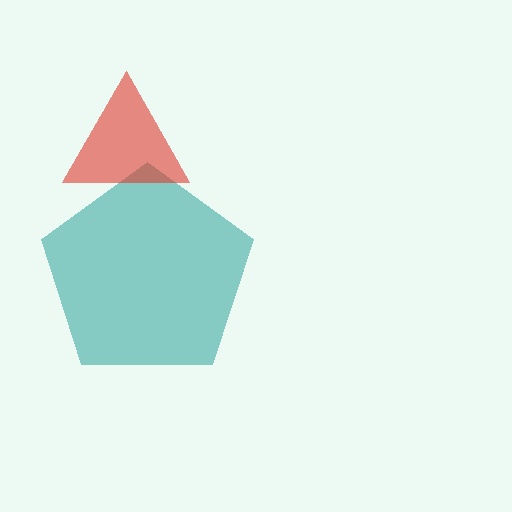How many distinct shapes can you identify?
There are 2 distinct shapes: a teal pentagon, a red triangle.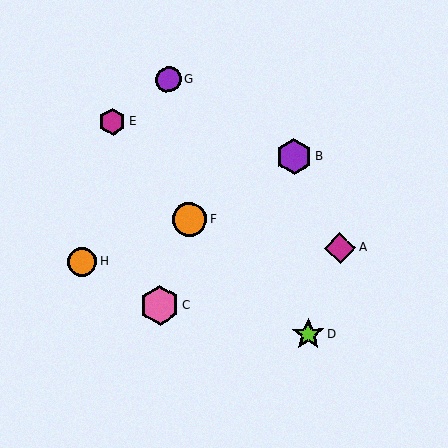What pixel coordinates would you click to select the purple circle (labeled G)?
Click at (169, 79) to select the purple circle G.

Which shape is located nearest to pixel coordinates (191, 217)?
The orange circle (labeled F) at (190, 220) is nearest to that location.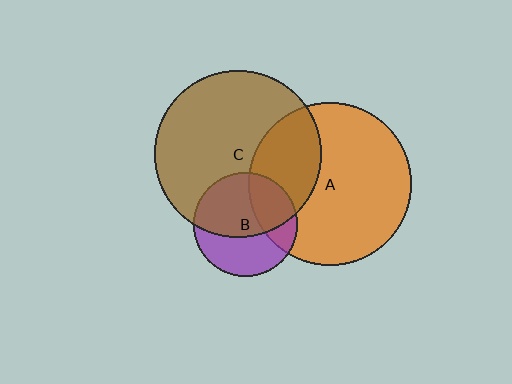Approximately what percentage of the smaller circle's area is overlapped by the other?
Approximately 30%.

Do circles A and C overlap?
Yes.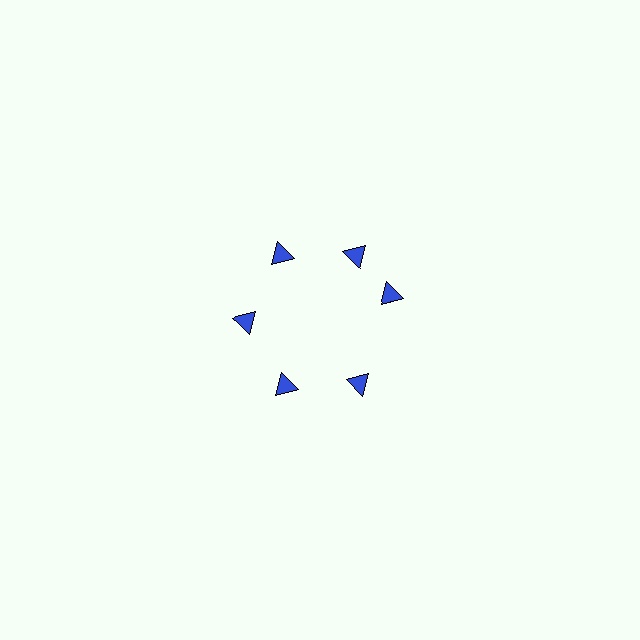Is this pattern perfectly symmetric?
No. The 6 blue triangles are arranged in a ring, but one element near the 3 o'clock position is rotated out of alignment along the ring, breaking the 6-fold rotational symmetry.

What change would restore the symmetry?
The symmetry would be restored by rotating it back into even spacing with its neighbors so that all 6 triangles sit at equal angles and equal distance from the center.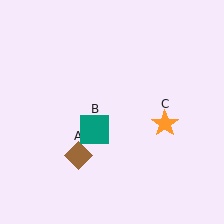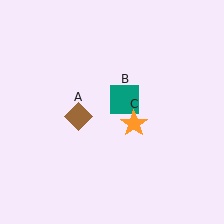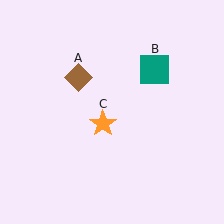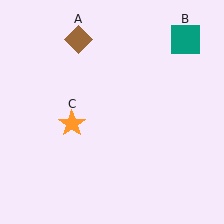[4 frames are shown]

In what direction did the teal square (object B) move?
The teal square (object B) moved up and to the right.